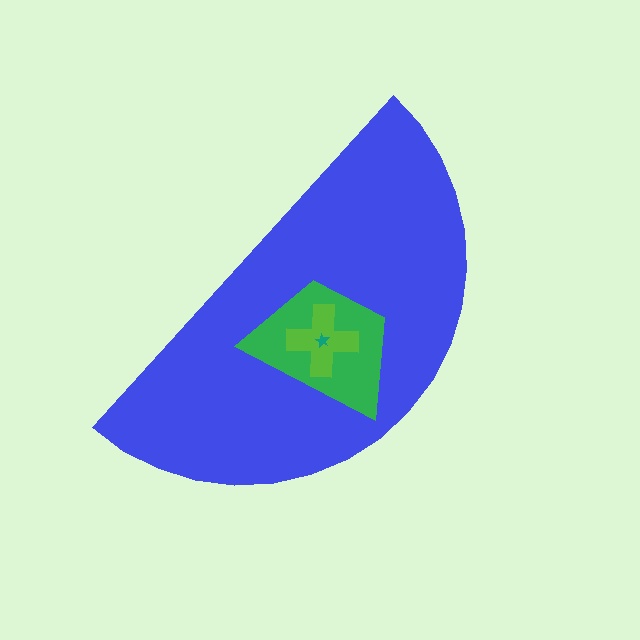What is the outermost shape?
The blue semicircle.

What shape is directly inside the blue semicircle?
The green trapezoid.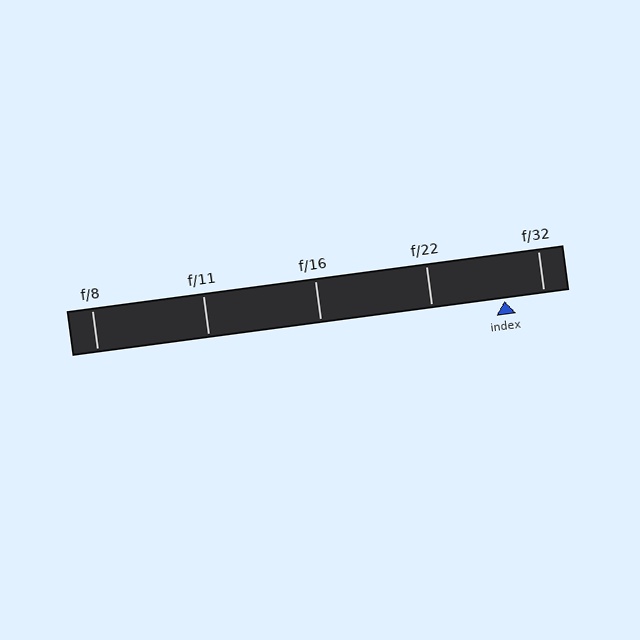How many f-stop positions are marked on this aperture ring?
There are 5 f-stop positions marked.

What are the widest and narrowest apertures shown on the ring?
The widest aperture shown is f/8 and the narrowest is f/32.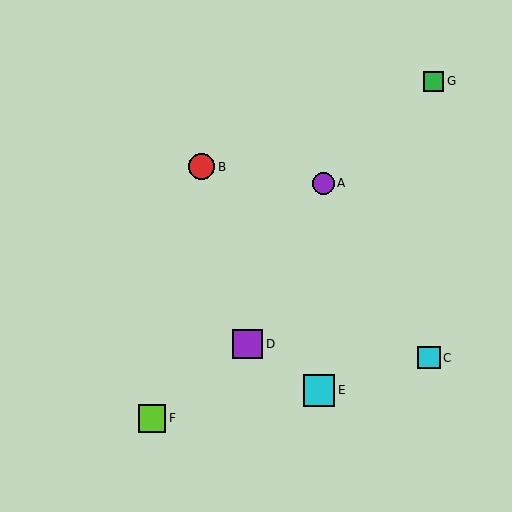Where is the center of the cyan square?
The center of the cyan square is at (429, 358).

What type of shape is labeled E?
Shape E is a cyan square.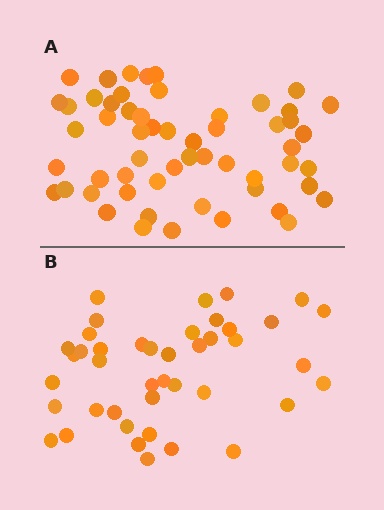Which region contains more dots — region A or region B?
Region A (the top region) has more dots.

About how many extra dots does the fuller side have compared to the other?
Region A has approximately 15 more dots than region B.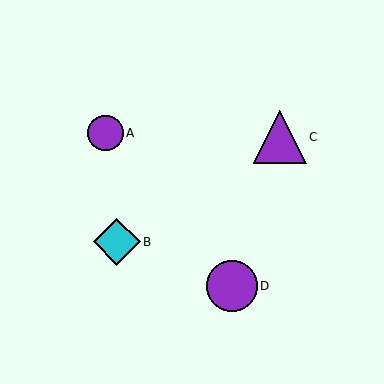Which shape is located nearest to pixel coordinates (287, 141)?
The purple triangle (labeled C) at (280, 137) is nearest to that location.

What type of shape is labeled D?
Shape D is a purple circle.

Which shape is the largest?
The purple triangle (labeled C) is the largest.